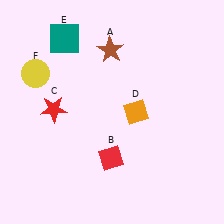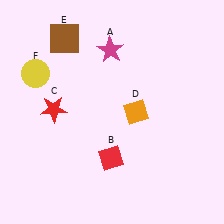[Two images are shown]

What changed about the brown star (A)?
In Image 1, A is brown. In Image 2, it changed to magenta.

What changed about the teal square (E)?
In Image 1, E is teal. In Image 2, it changed to brown.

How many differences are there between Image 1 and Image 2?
There are 2 differences between the two images.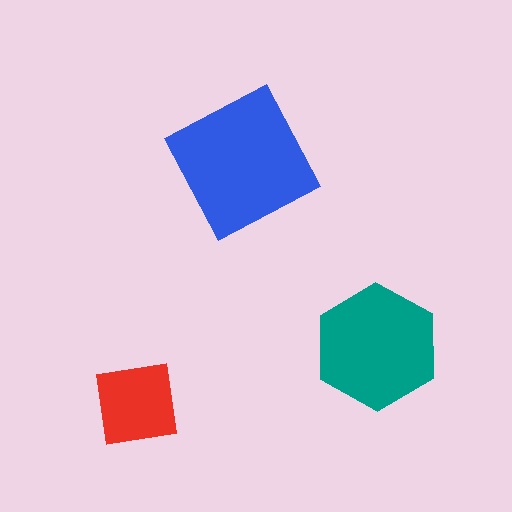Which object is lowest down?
The red square is bottommost.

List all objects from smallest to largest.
The red square, the teal hexagon, the blue square.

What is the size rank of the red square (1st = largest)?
3rd.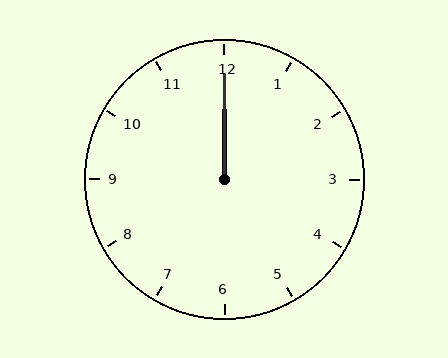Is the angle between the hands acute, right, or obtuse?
It is acute.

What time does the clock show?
12:00.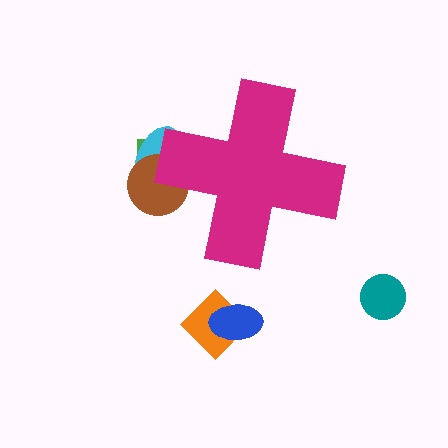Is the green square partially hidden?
Yes, the green square is partially hidden behind the magenta cross.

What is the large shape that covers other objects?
A magenta cross.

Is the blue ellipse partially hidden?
No, the blue ellipse is fully visible.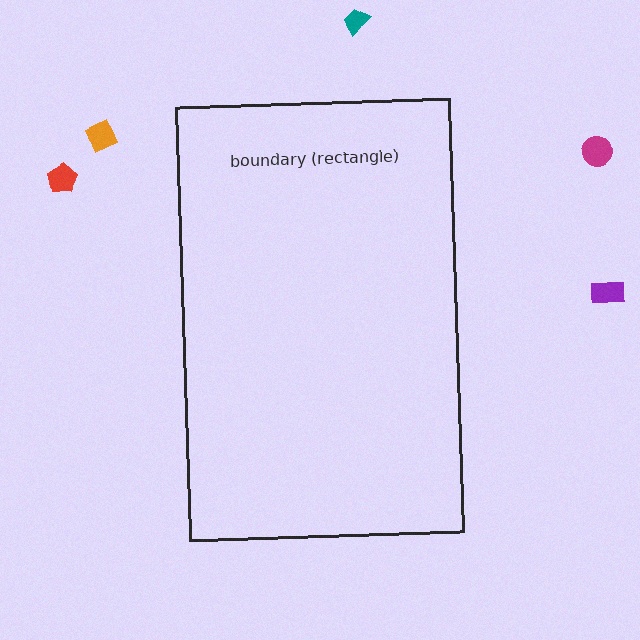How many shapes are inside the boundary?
0 inside, 5 outside.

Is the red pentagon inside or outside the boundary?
Outside.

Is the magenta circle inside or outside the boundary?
Outside.